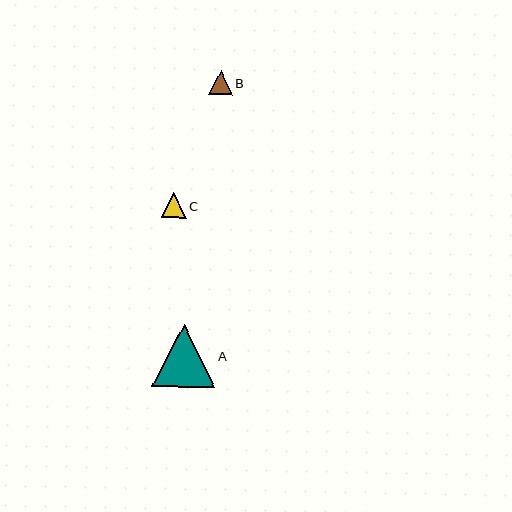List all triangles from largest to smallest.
From largest to smallest: A, C, B.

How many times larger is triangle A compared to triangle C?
Triangle A is approximately 2.5 times the size of triangle C.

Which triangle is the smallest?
Triangle B is the smallest with a size of approximately 24 pixels.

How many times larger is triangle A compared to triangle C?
Triangle A is approximately 2.5 times the size of triangle C.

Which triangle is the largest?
Triangle A is the largest with a size of approximately 63 pixels.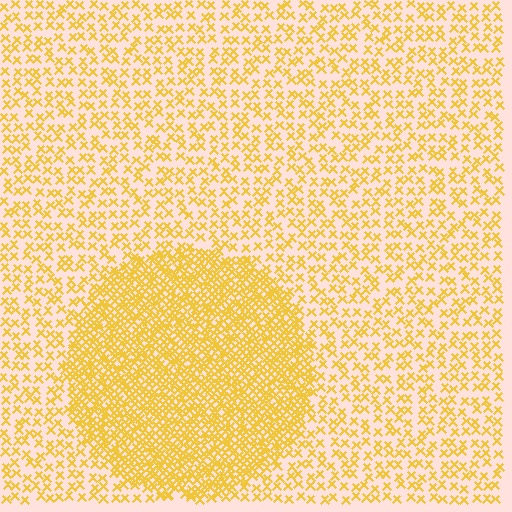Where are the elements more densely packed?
The elements are more densely packed inside the circle boundary.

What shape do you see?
I see a circle.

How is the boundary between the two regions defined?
The boundary is defined by a change in element density (approximately 2.5x ratio). All elements are the same color, size, and shape.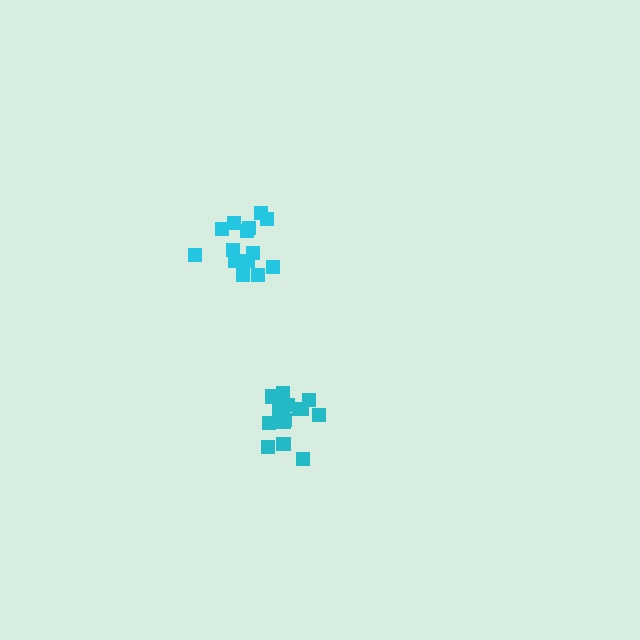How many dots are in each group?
Group 1: 17 dots, Group 2: 14 dots (31 total).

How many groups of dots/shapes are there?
There are 2 groups.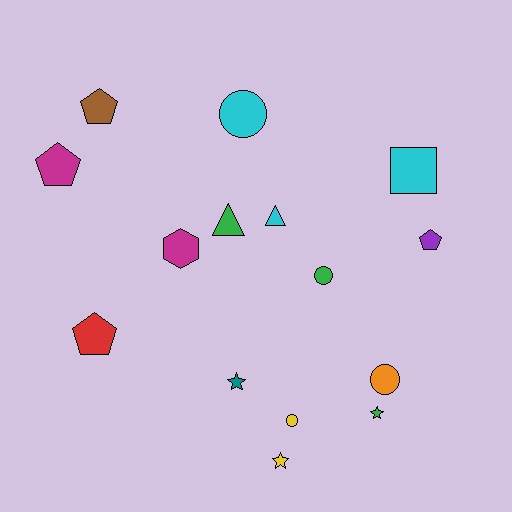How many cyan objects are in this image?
There are 3 cyan objects.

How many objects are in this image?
There are 15 objects.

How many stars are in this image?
There are 3 stars.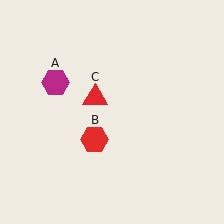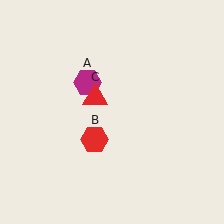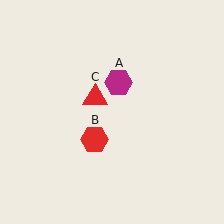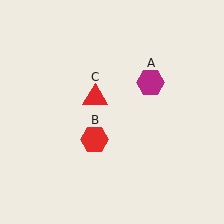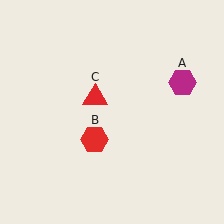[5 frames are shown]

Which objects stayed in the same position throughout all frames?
Red hexagon (object B) and red triangle (object C) remained stationary.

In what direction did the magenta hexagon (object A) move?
The magenta hexagon (object A) moved right.